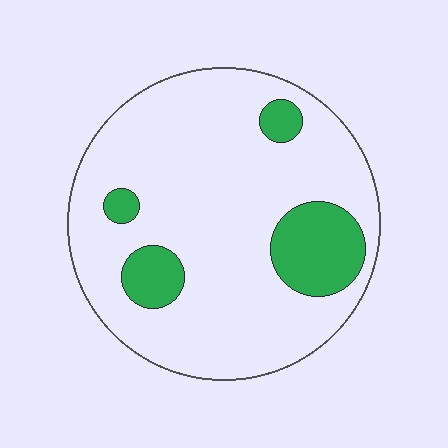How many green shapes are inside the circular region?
4.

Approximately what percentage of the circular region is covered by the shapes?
Approximately 15%.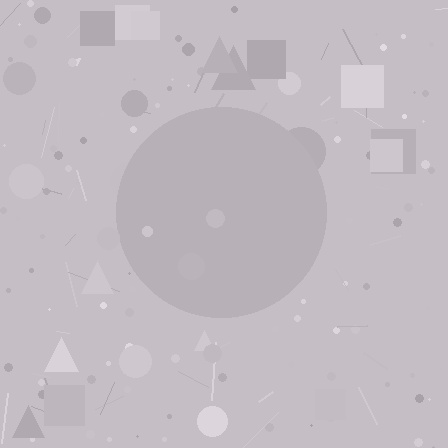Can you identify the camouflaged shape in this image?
The camouflaged shape is a circle.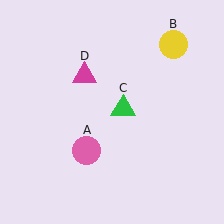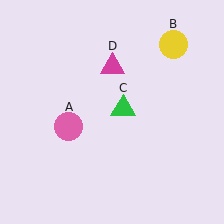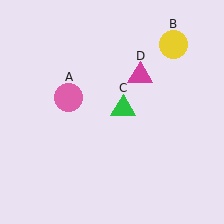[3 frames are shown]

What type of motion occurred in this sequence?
The pink circle (object A), magenta triangle (object D) rotated clockwise around the center of the scene.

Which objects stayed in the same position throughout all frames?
Yellow circle (object B) and green triangle (object C) remained stationary.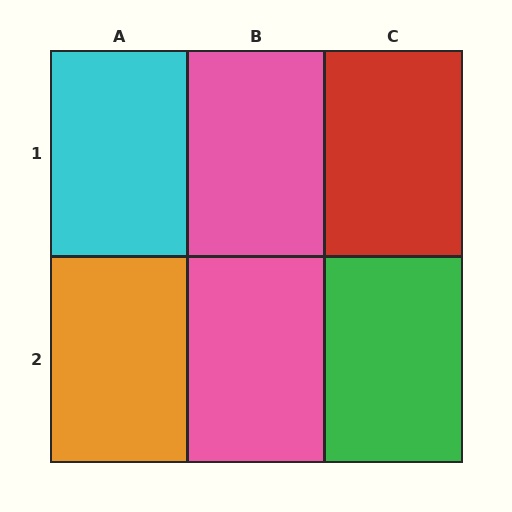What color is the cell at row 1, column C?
Red.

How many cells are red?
1 cell is red.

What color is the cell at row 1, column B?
Pink.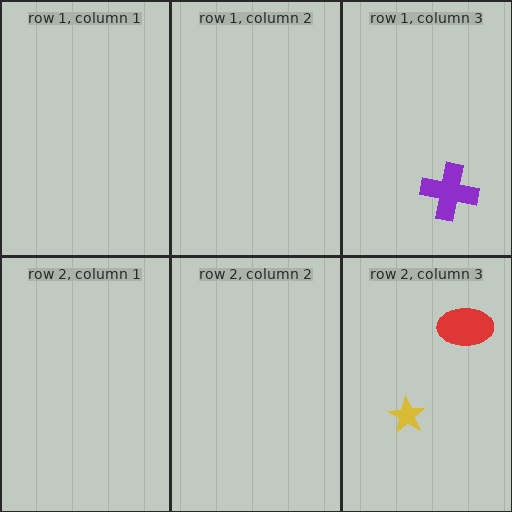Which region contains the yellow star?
The row 2, column 3 region.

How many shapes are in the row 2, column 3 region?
2.